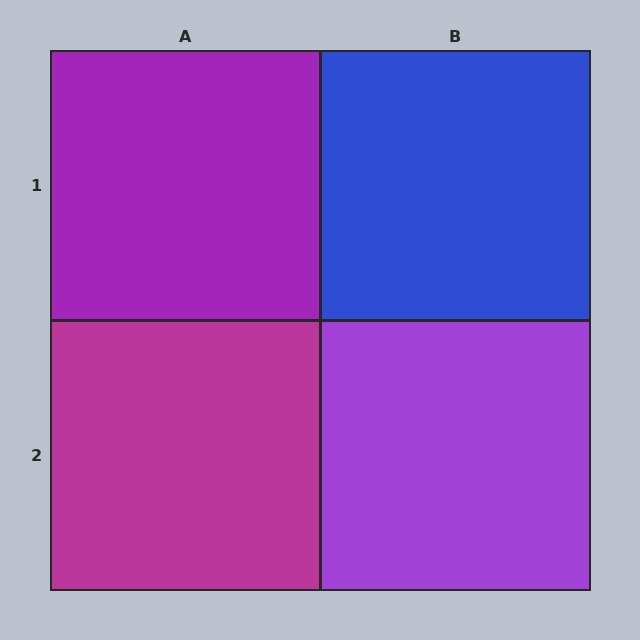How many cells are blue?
1 cell is blue.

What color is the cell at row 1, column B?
Blue.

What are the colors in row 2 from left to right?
Magenta, purple.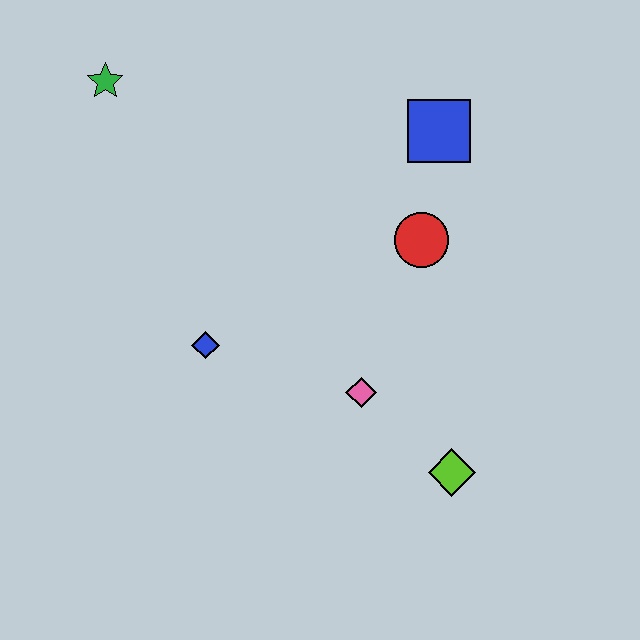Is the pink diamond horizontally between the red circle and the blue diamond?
Yes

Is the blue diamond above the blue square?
No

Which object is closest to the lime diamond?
The pink diamond is closest to the lime diamond.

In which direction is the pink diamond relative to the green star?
The pink diamond is below the green star.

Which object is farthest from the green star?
The lime diamond is farthest from the green star.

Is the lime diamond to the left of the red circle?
No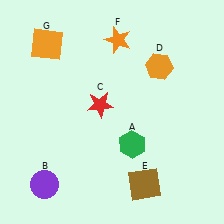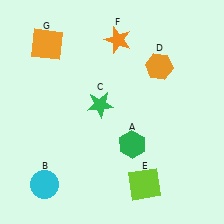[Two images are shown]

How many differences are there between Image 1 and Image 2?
There are 3 differences between the two images.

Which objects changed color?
B changed from purple to cyan. C changed from red to green. E changed from brown to lime.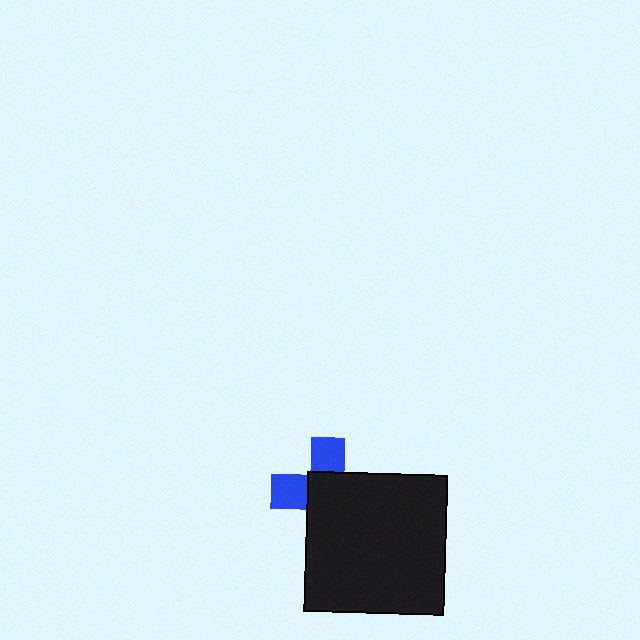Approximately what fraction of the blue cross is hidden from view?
Roughly 63% of the blue cross is hidden behind the black rectangle.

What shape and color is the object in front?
The object in front is a black rectangle.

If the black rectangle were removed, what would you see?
You would see the complete blue cross.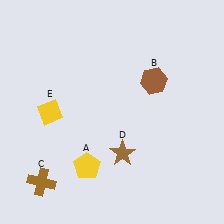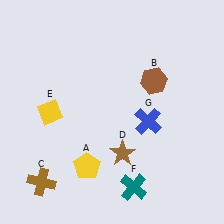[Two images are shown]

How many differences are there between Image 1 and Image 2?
There are 2 differences between the two images.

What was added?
A teal cross (F), a blue cross (G) were added in Image 2.